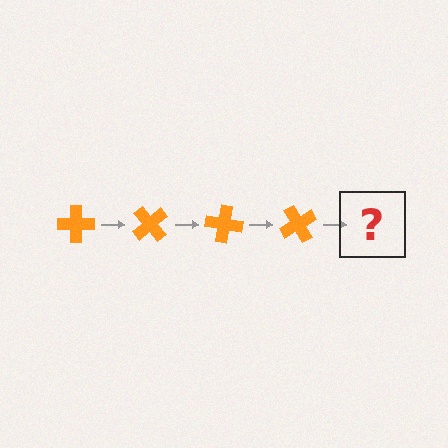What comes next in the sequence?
The next element should be an orange cross rotated 200 degrees.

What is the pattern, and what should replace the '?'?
The pattern is that the cross rotates 50 degrees each step. The '?' should be an orange cross rotated 200 degrees.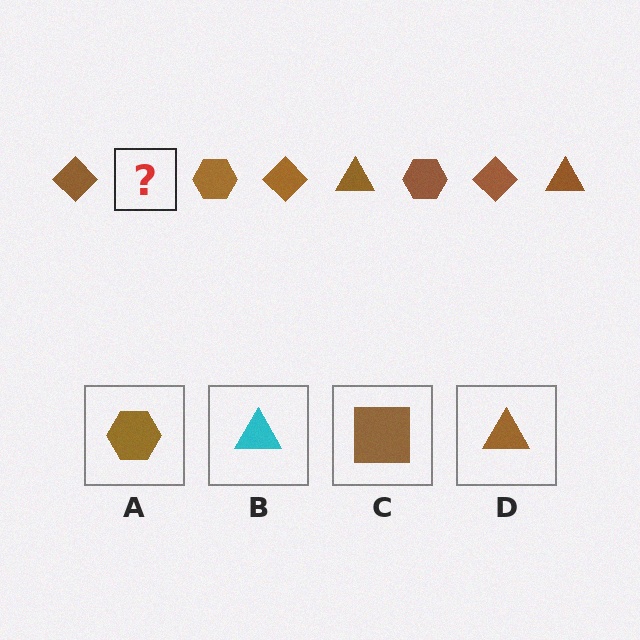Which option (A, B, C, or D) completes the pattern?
D.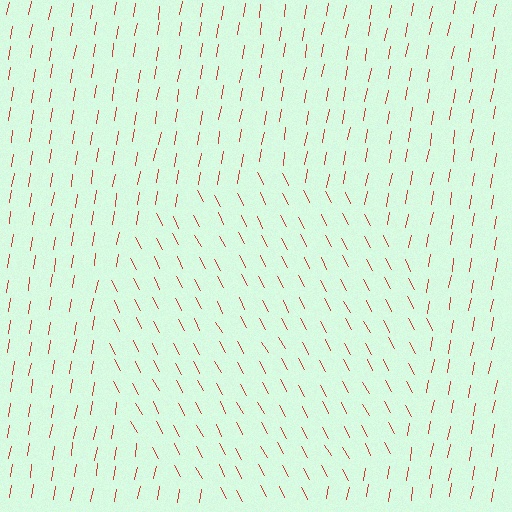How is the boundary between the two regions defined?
The boundary is defined purely by a change in line orientation (approximately 38 degrees difference). All lines are the same color and thickness.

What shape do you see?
I see a circle.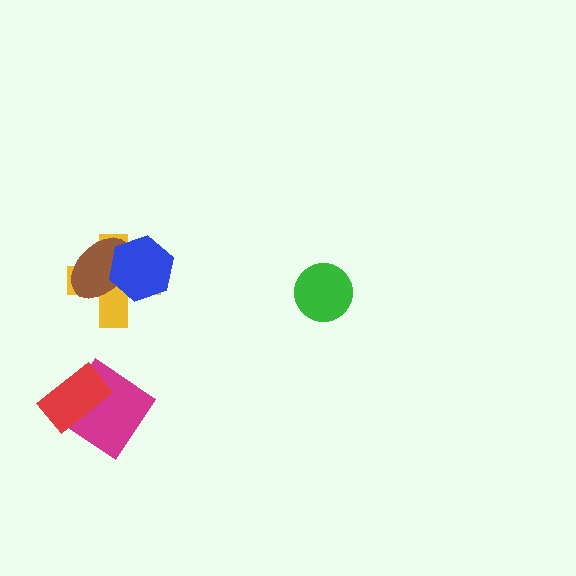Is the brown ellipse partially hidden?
Yes, it is partially covered by another shape.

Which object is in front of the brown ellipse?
The blue hexagon is in front of the brown ellipse.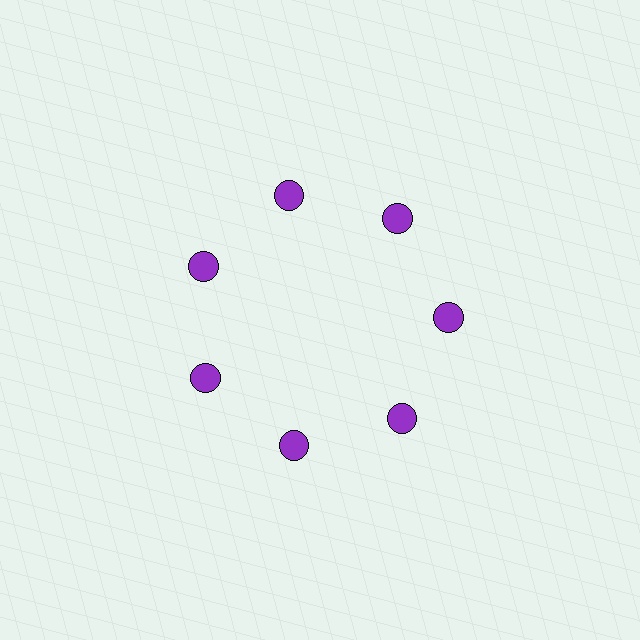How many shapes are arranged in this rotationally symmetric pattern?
There are 7 shapes, arranged in 7 groups of 1.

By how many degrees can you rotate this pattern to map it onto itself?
The pattern maps onto itself every 51 degrees of rotation.